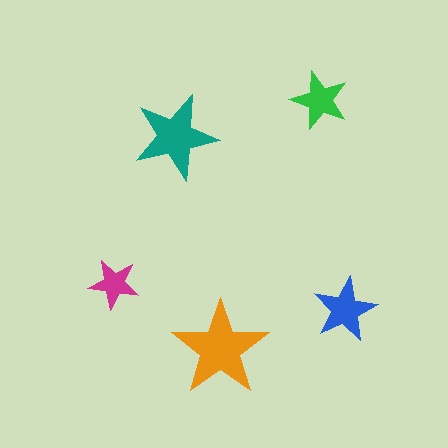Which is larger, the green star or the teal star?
The teal one.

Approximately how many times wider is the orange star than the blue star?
About 1.5 times wider.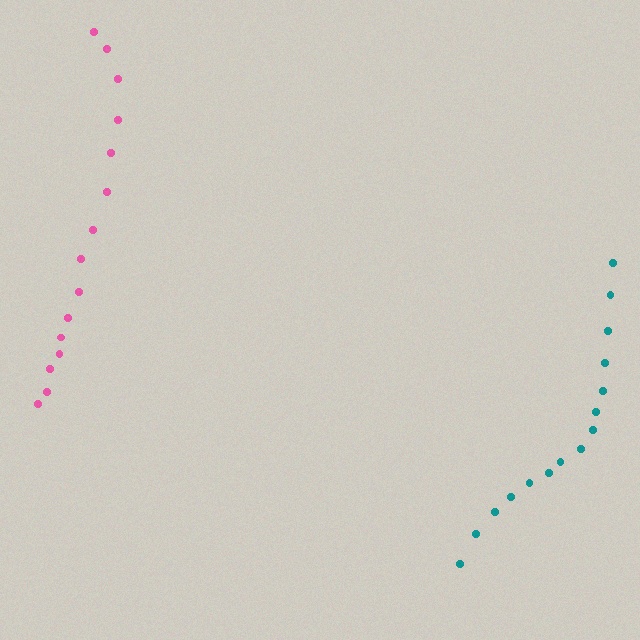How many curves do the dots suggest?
There are 2 distinct paths.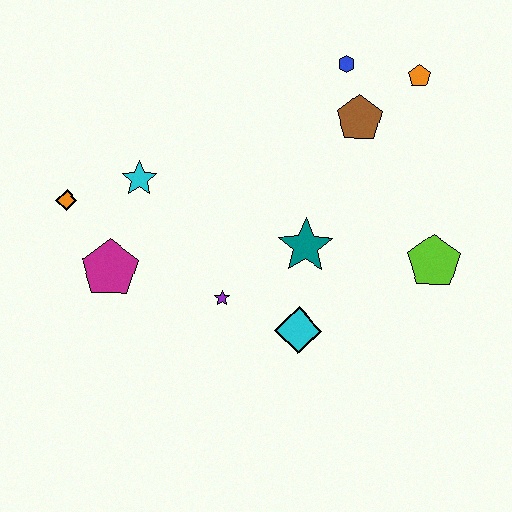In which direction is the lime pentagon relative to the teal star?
The lime pentagon is to the right of the teal star.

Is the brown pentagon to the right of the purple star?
Yes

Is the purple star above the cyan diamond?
Yes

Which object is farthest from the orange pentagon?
The orange diamond is farthest from the orange pentagon.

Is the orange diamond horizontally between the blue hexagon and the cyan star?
No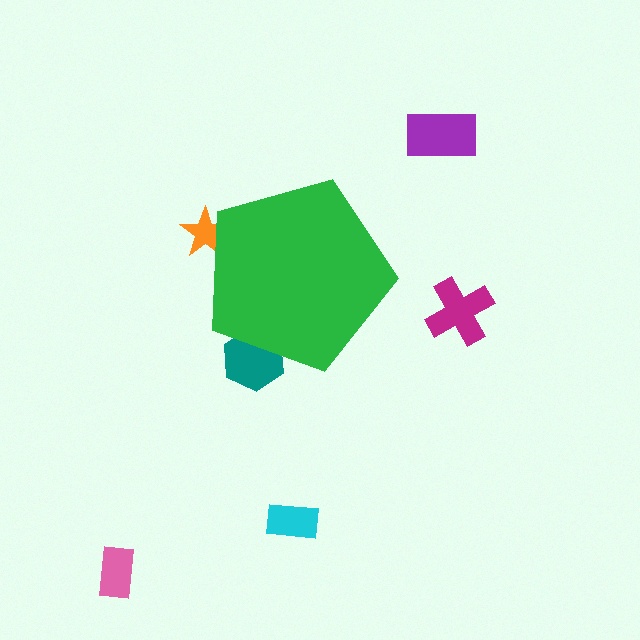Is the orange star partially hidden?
Yes, the orange star is partially hidden behind the green pentagon.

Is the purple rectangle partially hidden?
No, the purple rectangle is fully visible.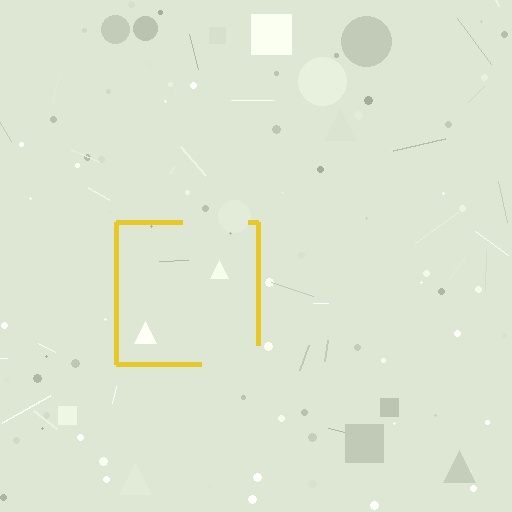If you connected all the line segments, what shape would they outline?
They would outline a square.